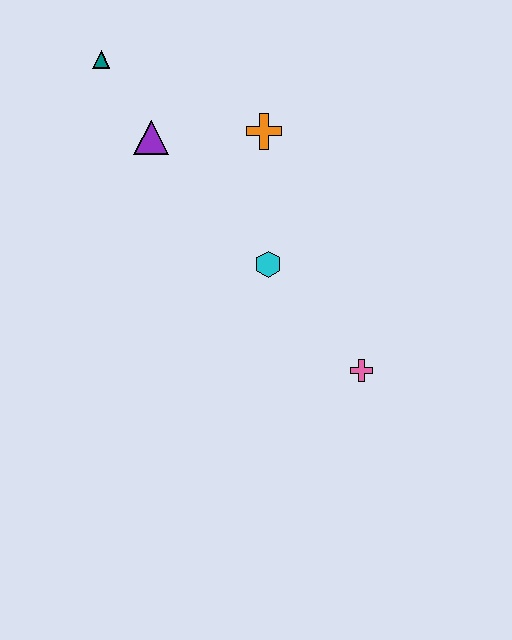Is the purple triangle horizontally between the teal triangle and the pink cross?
Yes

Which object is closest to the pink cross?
The cyan hexagon is closest to the pink cross.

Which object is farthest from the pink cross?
The teal triangle is farthest from the pink cross.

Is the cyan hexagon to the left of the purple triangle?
No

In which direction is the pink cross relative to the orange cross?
The pink cross is below the orange cross.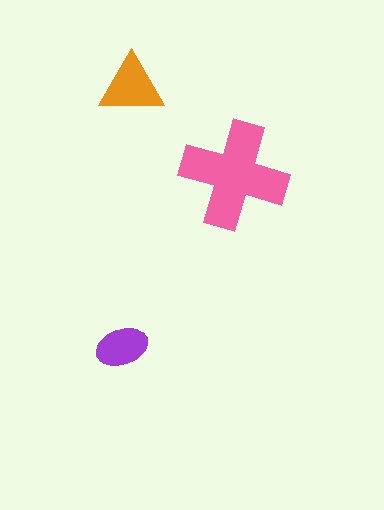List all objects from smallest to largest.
The purple ellipse, the orange triangle, the pink cross.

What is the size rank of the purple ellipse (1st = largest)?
3rd.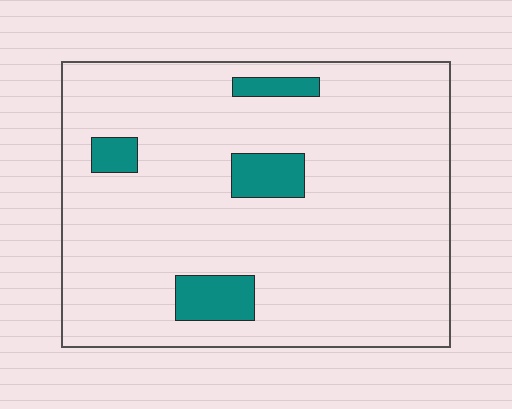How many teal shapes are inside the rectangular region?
4.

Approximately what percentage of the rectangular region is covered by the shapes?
Approximately 10%.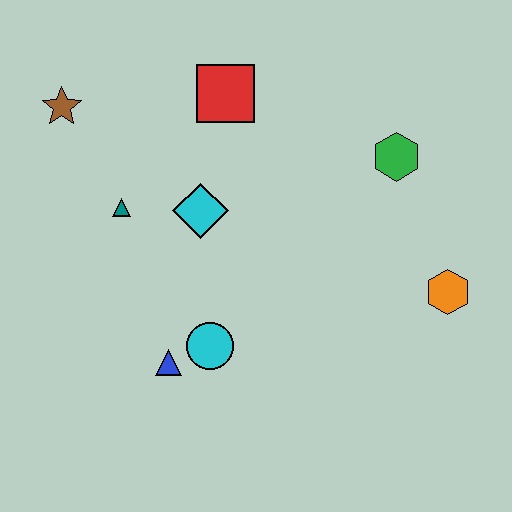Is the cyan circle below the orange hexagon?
Yes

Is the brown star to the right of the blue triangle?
No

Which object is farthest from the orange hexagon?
The brown star is farthest from the orange hexagon.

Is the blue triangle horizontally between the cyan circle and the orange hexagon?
No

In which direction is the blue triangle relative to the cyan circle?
The blue triangle is to the left of the cyan circle.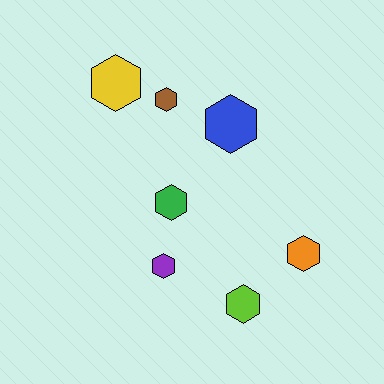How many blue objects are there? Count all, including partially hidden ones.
There is 1 blue object.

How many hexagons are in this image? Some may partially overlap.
There are 7 hexagons.